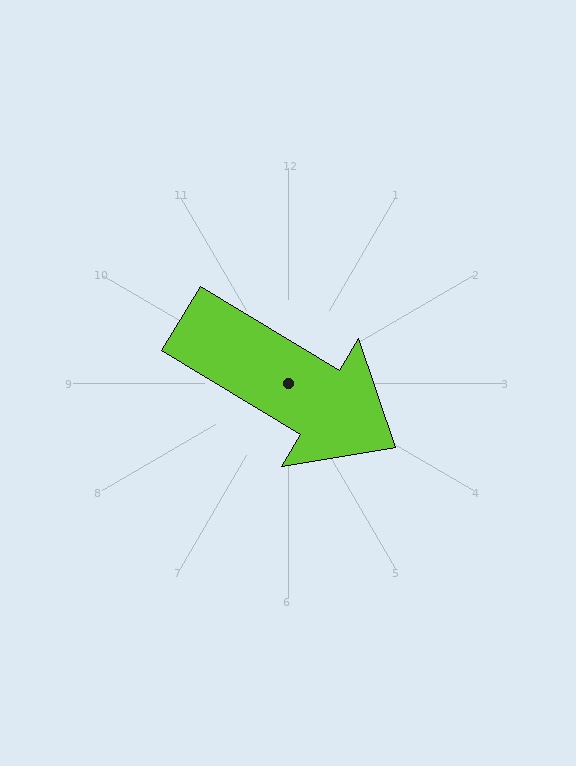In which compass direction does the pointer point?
Southeast.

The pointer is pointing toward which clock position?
Roughly 4 o'clock.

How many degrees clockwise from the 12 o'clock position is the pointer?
Approximately 121 degrees.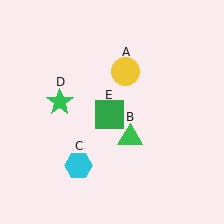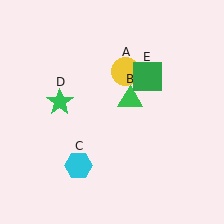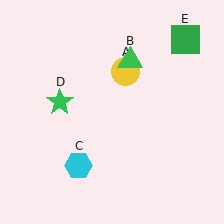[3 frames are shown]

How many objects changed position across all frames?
2 objects changed position: green triangle (object B), green square (object E).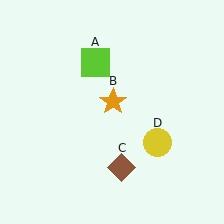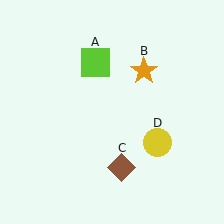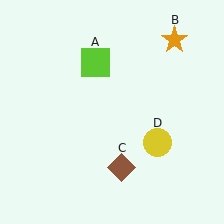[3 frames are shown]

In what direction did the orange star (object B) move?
The orange star (object B) moved up and to the right.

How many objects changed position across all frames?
1 object changed position: orange star (object B).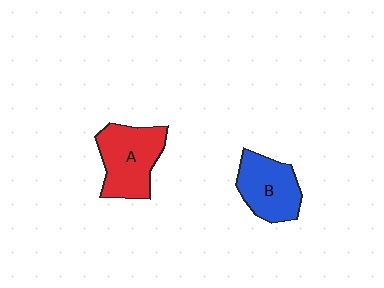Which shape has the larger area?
Shape A (red).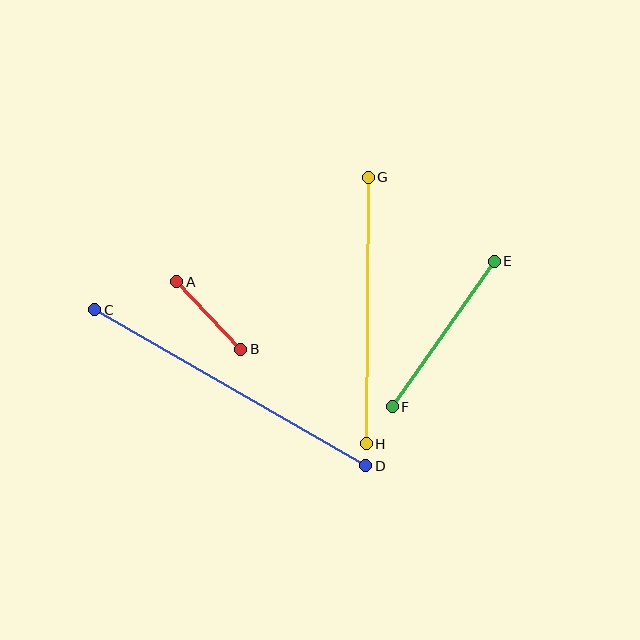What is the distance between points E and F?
The distance is approximately 178 pixels.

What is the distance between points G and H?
The distance is approximately 266 pixels.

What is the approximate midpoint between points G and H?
The midpoint is at approximately (367, 310) pixels.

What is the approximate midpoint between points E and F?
The midpoint is at approximately (443, 334) pixels.